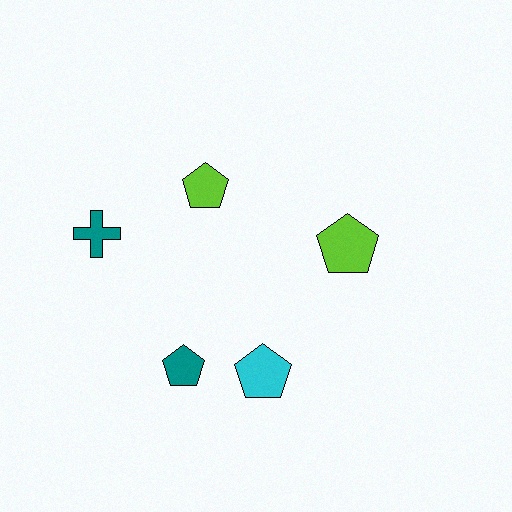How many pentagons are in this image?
There are 4 pentagons.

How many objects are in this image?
There are 5 objects.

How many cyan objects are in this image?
There is 1 cyan object.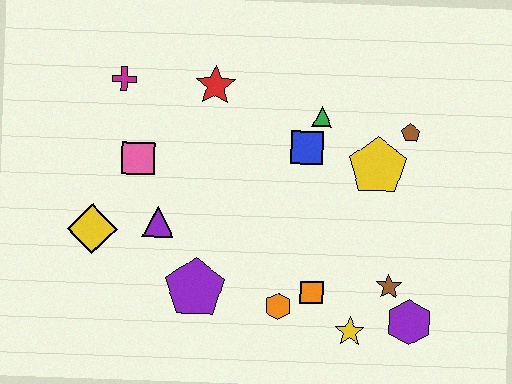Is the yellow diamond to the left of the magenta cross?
Yes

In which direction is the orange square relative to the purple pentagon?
The orange square is to the right of the purple pentagon.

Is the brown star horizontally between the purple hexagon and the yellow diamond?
Yes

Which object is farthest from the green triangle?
The yellow diamond is farthest from the green triangle.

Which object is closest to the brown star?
The purple hexagon is closest to the brown star.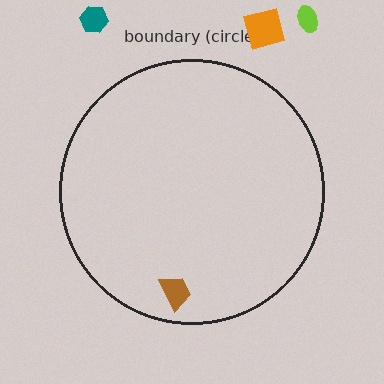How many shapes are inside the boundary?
1 inside, 3 outside.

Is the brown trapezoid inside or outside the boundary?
Inside.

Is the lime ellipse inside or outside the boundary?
Outside.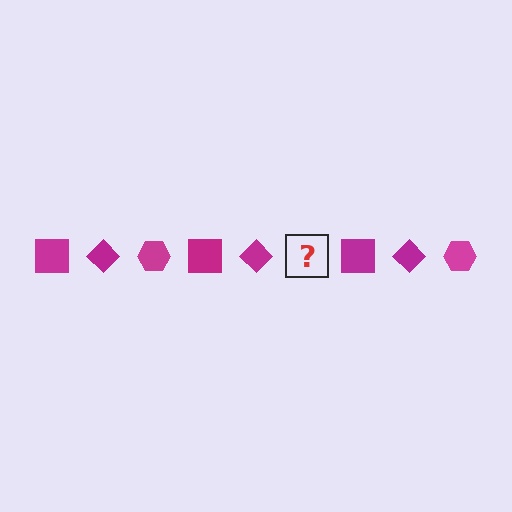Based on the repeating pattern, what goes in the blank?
The blank should be a magenta hexagon.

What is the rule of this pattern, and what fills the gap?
The rule is that the pattern cycles through square, diamond, hexagon shapes in magenta. The gap should be filled with a magenta hexagon.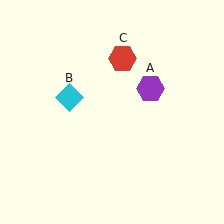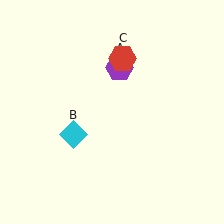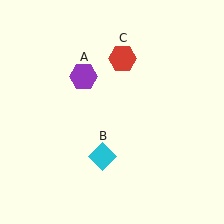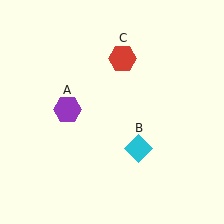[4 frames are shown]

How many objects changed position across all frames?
2 objects changed position: purple hexagon (object A), cyan diamond (object B).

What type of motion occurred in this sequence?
The purple hexagon (object A), cyan diamond (object B) rotated counterclockwise around the center of the scene.